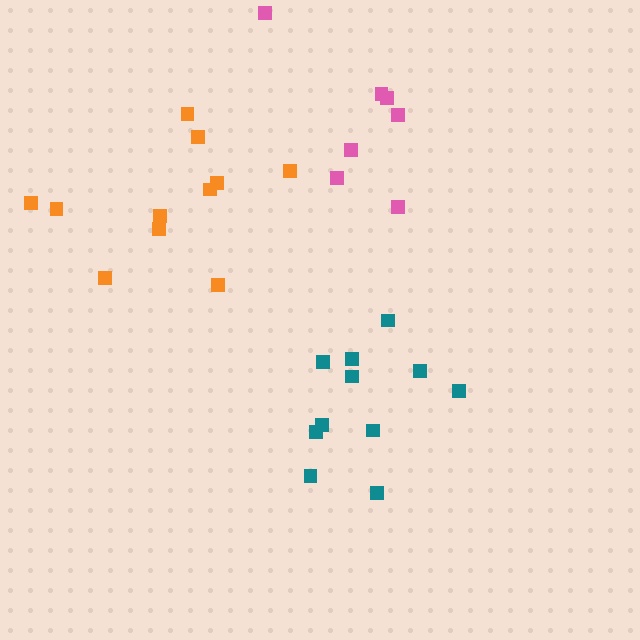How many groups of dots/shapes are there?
There are 3 groups.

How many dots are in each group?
Group 1: 11 dots, Group 2: 7 dots, Group 3: 11 dots (29 total).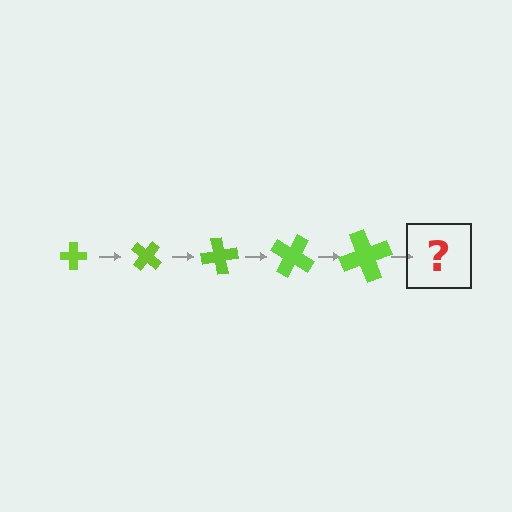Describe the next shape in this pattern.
It should be a cross, larger than the previous one and rotated 200 degrees from the start.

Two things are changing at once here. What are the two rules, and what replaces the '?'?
The two rules are that the cross grows larger each step and it rotates 40 degrees each step. The '?' should be a cross, larger than the previous one and rotated 200 degrees from the start.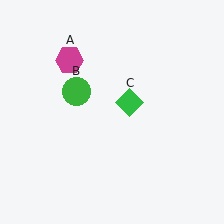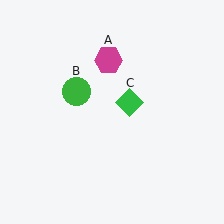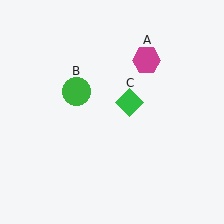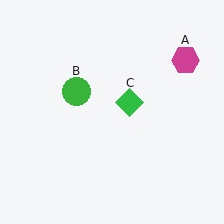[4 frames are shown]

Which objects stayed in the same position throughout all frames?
Green circle (object B) and green diamond (object C) remained stationary.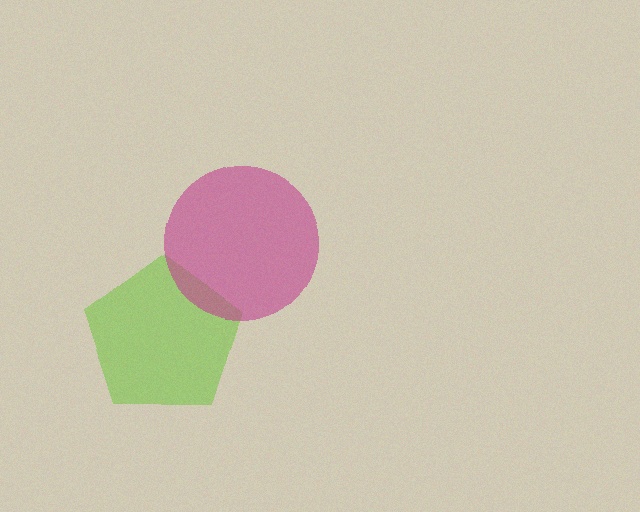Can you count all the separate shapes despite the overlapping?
Yes, there are 2 separate shapes.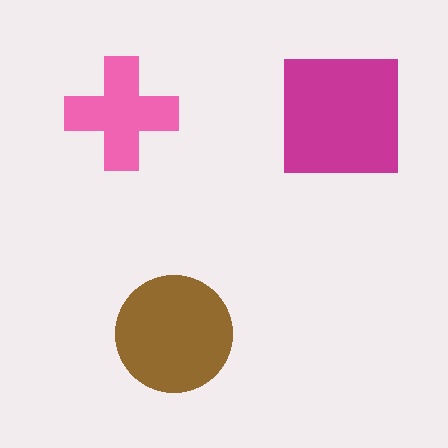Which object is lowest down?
The brown circle is bottommost.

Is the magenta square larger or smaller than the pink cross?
Larger.